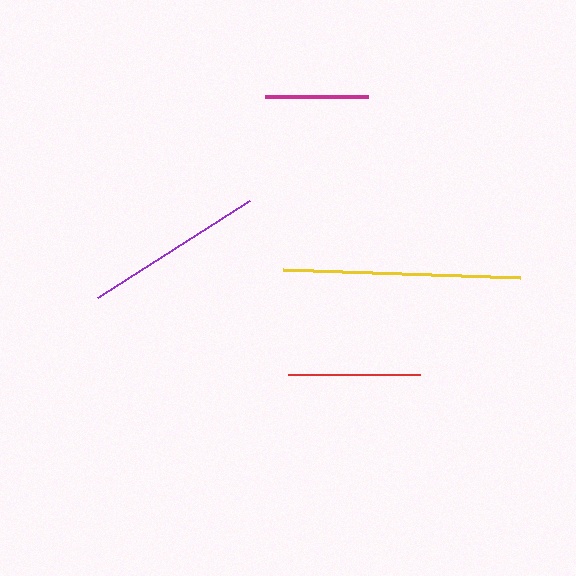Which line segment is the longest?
The yellow line is the longest at approximately 236 pixels.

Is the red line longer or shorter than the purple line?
The purple line is longer than the red line.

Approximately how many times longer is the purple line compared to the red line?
The purple line is approximately 1.4 times the length of the red line.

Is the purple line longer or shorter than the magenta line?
The purple line is longer than the magenta line.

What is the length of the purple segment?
The purple segment is approximately 180 pixels long.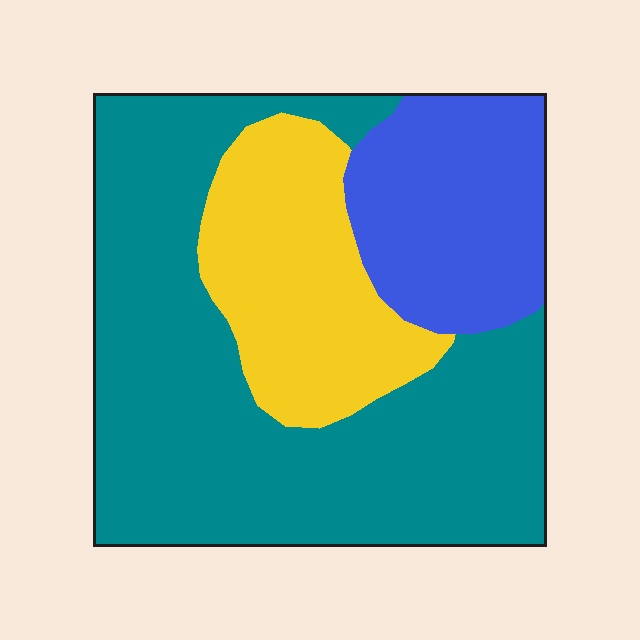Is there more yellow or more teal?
Teal.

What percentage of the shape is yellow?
Yellow takes up less than a quarter of the shape.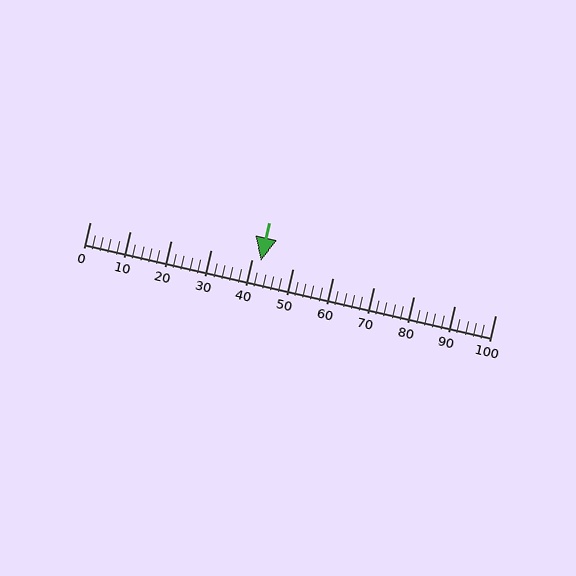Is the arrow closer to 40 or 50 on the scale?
The arrow is closer to 40.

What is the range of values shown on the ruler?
The ruler shows values from 0 to 100.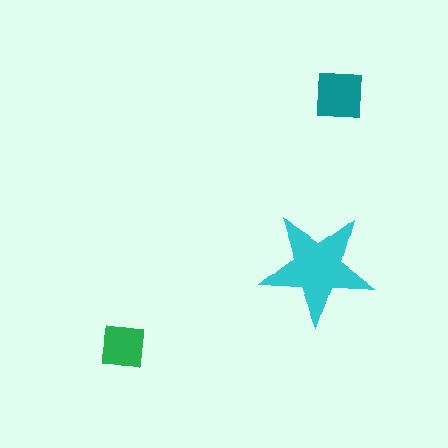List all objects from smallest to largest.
The green square, the teal square, the cyan star.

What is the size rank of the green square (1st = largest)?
3rd.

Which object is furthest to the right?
The teal square is rightmost.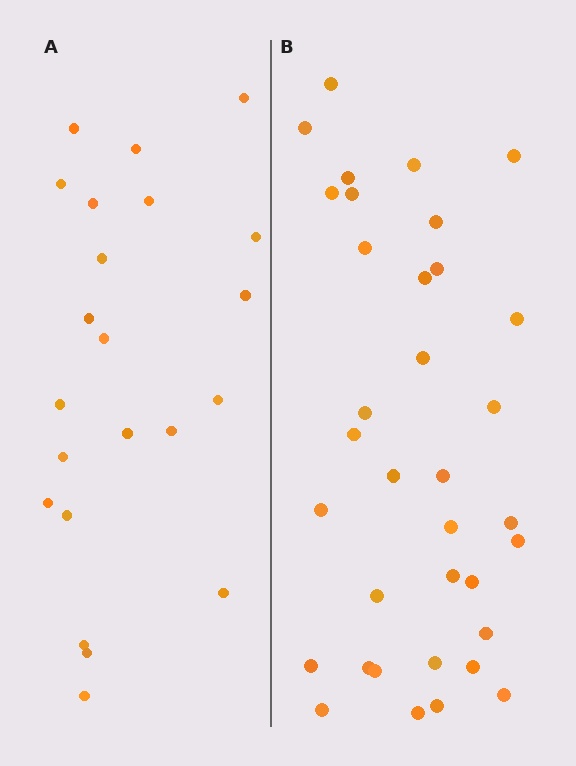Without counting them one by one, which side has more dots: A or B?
Region B (the right region) has more dots.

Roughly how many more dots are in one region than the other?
Region B has approximately 15 more dots than region A.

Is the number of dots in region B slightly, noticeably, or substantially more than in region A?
Region B has substantially more. The ratio is roughly 1.6 to 1.